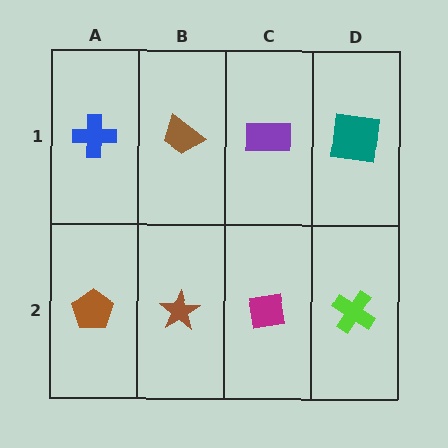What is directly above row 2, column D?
A teal square.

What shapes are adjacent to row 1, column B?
A brown star (row 2, column B), a blue cross (row 1, column A), a purple rectangle (row 1, column C).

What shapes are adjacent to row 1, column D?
A lime cross (row 2, column D), a purple rectangle (row 1, column C).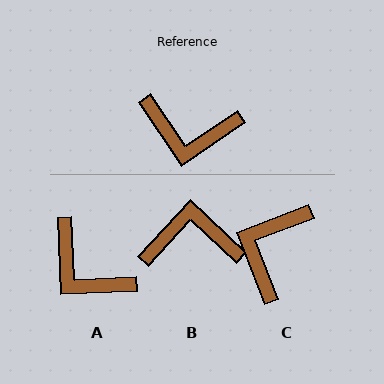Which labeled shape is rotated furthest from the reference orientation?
B, about 167 degrees away.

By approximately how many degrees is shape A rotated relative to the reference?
Approximately 32 degrees clockwise.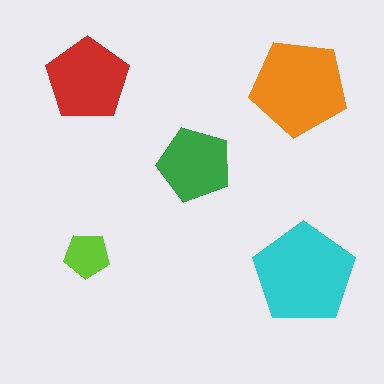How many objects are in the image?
There are 5 objects in the image.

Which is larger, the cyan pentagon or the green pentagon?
The cyan one.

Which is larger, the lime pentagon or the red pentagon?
The red one.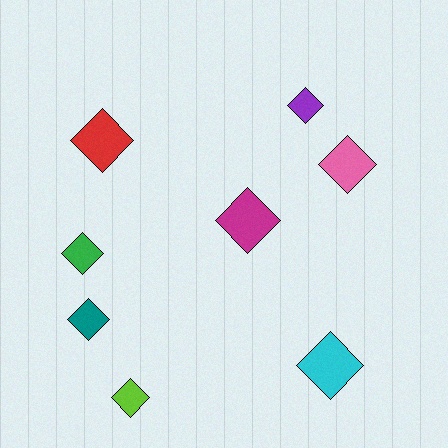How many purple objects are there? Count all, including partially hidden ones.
There is 1 purple object.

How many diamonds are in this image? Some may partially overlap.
There are 8 diamonds.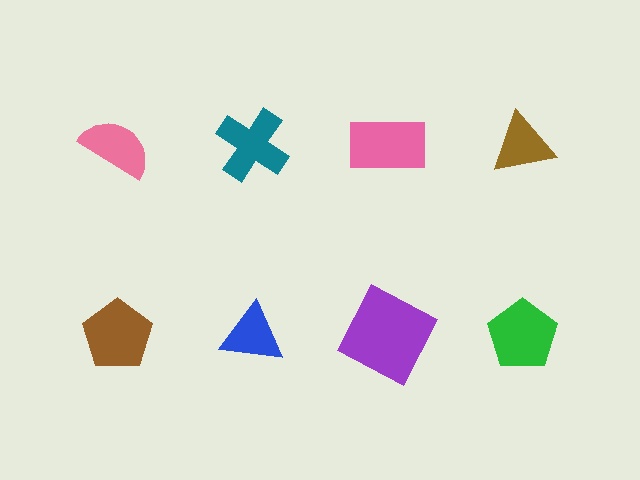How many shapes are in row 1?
4 shapes.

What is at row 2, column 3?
A purple square.